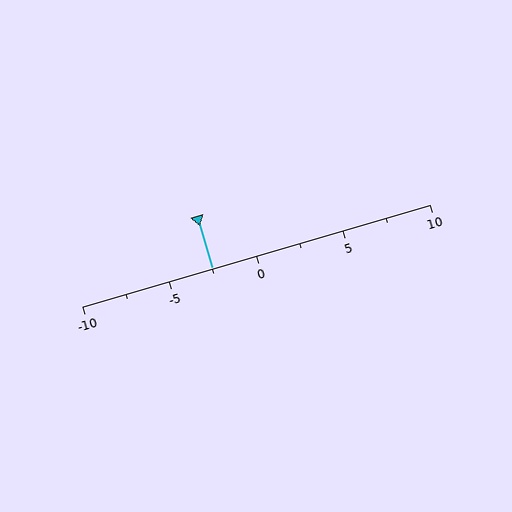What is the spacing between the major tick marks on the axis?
The major ticks are spaced 5 apart.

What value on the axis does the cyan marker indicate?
The marker indicates approximately -2.5.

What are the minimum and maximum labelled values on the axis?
The axis runs from -10 to 10.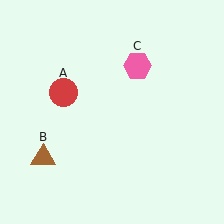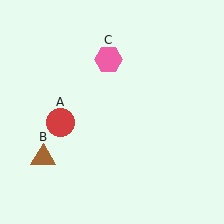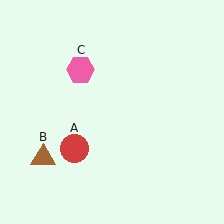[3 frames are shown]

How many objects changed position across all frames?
2 objects changed position: red circle (object A), pink hexagon (object C).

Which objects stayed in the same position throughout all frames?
Brown triangle (object B) remained stationary.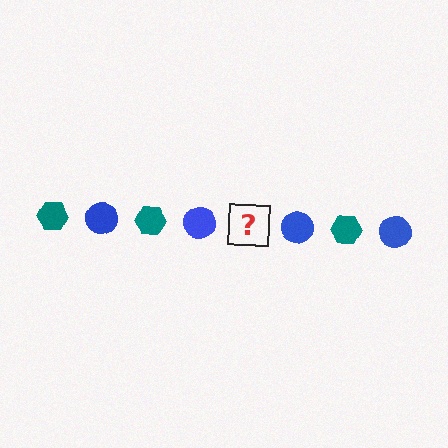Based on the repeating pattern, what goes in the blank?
The blank should be a teal hexagon.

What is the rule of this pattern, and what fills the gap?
The rule is that the pattern alternates between teal hexagon and blue circle. The gap should be filled with a teal hexagon.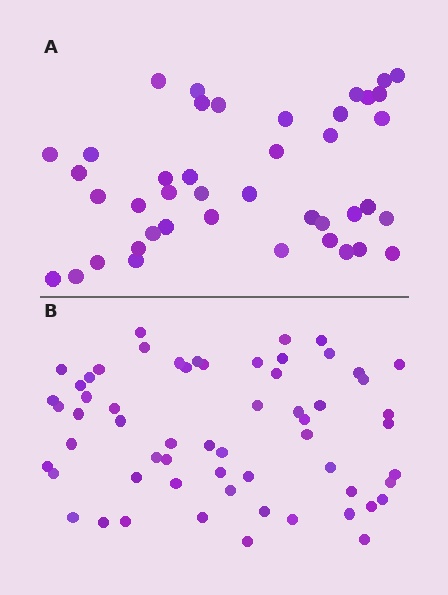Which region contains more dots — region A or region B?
Region B (the bottom region) has more dots.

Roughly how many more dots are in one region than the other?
Region B has approximately 20 more dots than region A.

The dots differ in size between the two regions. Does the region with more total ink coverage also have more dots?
No. Region A has more total ink coverage because its dots are larger, but region B actually contains more individual dots. Total area can be misleading — the number of items is what matters here.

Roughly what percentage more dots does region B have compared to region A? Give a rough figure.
About 45% more.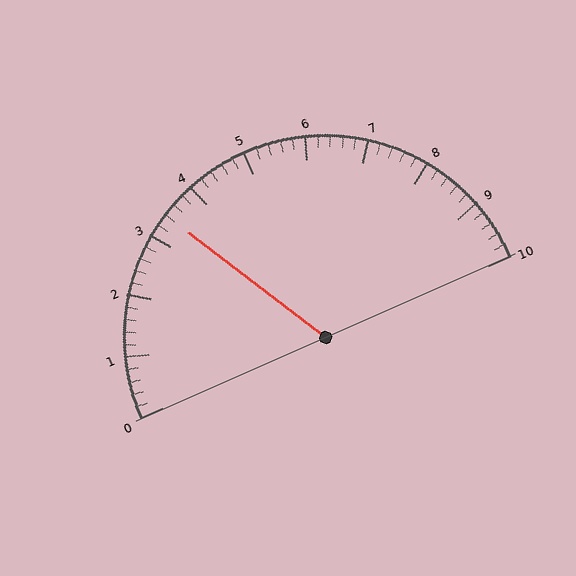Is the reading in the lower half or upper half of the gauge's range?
The reading is in the lower half of the range (0 to 10).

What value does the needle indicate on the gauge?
The needle indicates approximately 3.4.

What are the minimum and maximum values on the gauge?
The gauge ranges from 0 to 10.